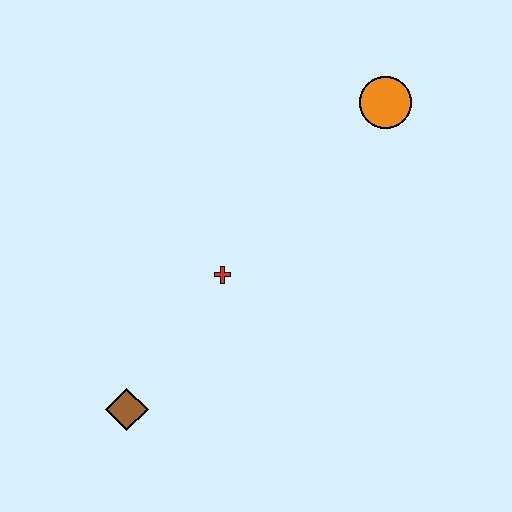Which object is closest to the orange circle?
The red cross is closest to the orange circle.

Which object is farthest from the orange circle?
The brown diamond is farthest from the orange circle.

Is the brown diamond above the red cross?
No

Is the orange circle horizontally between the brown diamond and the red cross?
No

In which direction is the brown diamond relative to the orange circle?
The brown diamond is below the orange circle.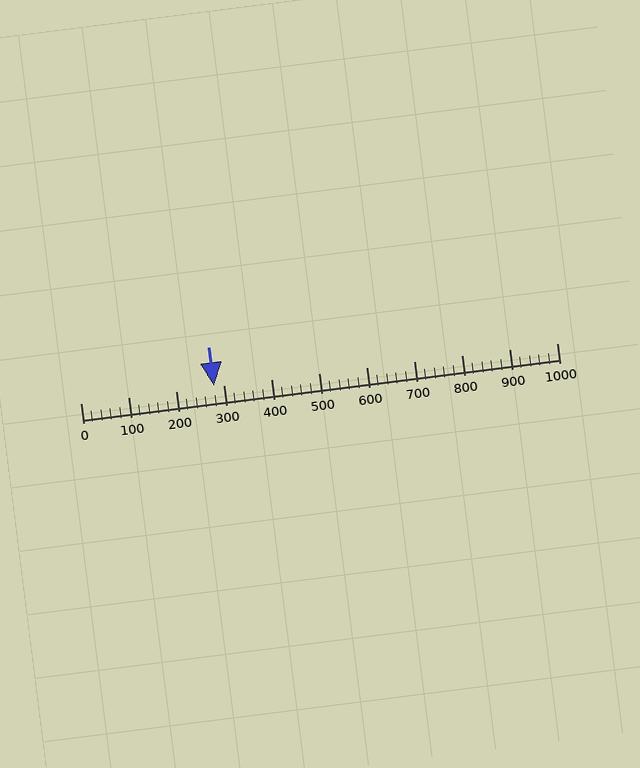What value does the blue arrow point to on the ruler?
The blue arrow points to approximately 280.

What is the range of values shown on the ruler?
The ruler shows values from 0 to 1000.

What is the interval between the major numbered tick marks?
The major tick marks are spaced 100 units apart.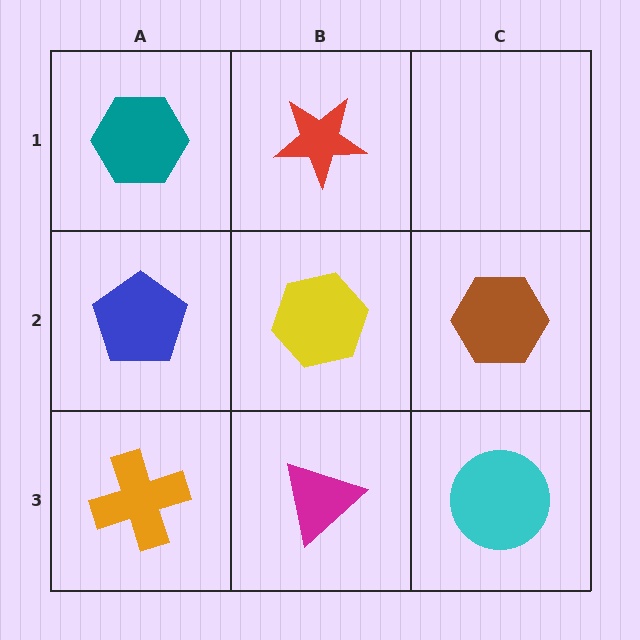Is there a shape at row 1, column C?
No, that cell is empty.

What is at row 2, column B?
A yellow hexagon.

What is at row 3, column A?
An orange cross.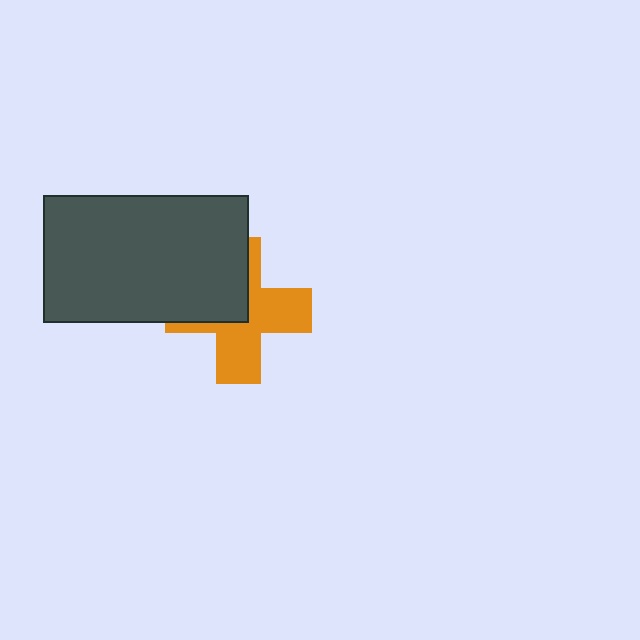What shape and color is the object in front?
The object in front is a dark gray rectangle.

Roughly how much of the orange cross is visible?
About half of it is visible (roughly 58%).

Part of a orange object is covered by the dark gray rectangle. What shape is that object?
It is a cross.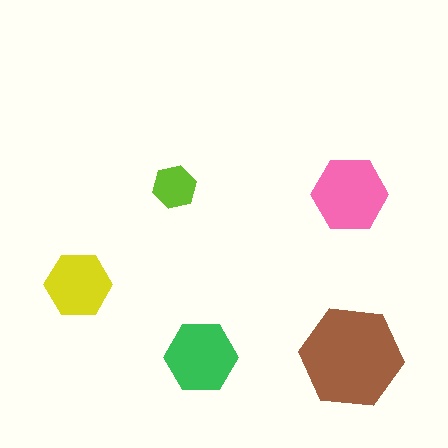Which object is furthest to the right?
The brown hexagon is rightmost.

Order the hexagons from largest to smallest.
the brown one, the pink one, the green one, the yellow one, the lime one.